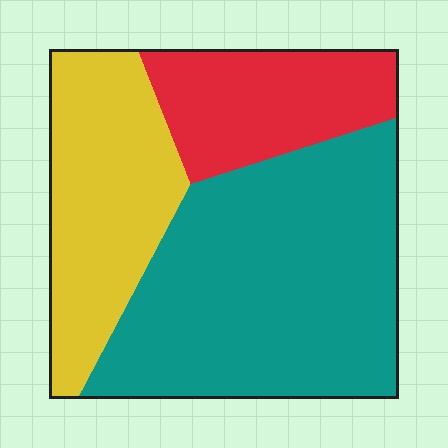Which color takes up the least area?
Red, at roughly 20%.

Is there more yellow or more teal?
Teal.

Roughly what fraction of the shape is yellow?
Yellow covers roughly 30% of the shape.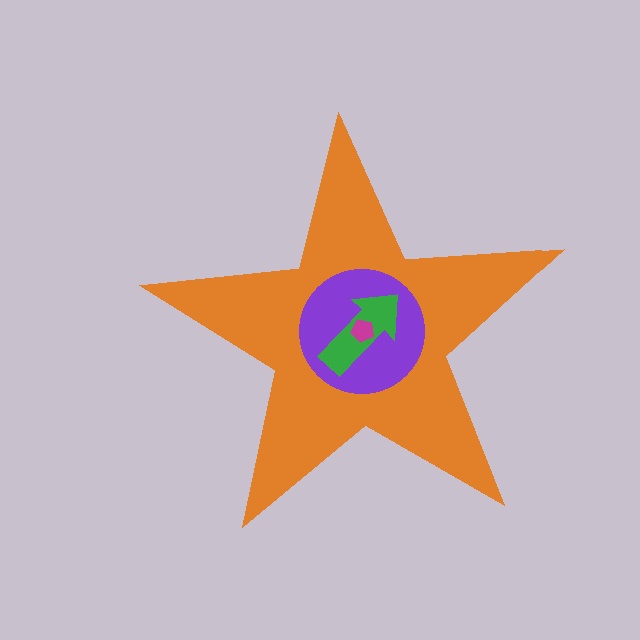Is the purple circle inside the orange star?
Yes.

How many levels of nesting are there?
4.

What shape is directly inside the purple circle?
The green arrow.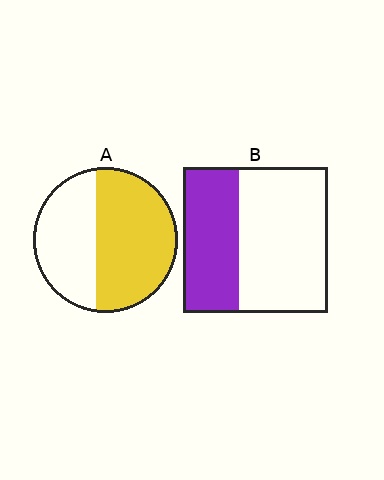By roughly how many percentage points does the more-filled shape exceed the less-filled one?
By roughly 20 percentage points (A over B).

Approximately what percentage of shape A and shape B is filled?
A is approximately 60% and B is approximately 40%.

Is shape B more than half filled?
No.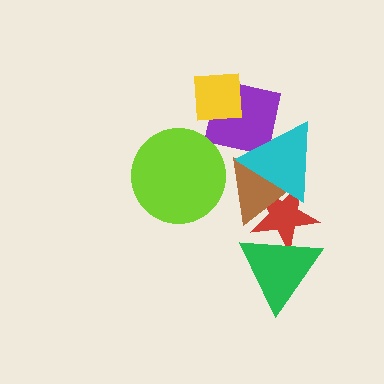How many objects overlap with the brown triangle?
3 objects overlap with the brown triangle.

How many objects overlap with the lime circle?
0 objects overlap with the lime circle.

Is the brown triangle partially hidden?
Yes, it is partially covered by another shape.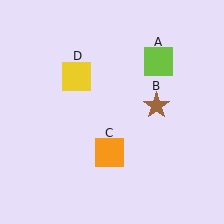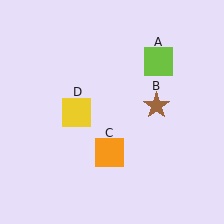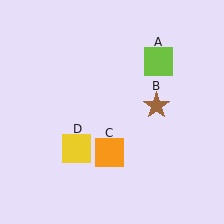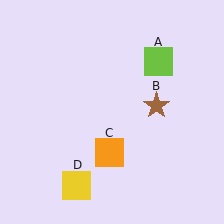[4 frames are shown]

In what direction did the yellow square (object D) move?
The yellow square (object D) moved down.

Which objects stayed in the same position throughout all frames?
Lime square (object A) and brown star (object B) and orange square (object C) remained stationary.